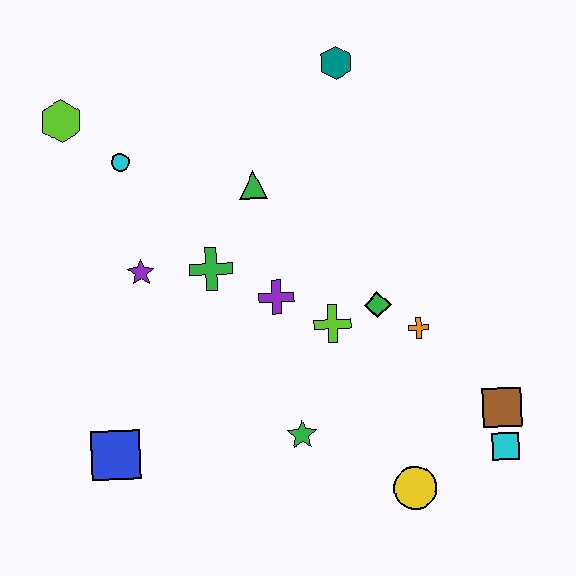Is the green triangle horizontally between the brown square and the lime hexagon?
Yes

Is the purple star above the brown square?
Yes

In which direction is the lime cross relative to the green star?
The lime cross is above the green star.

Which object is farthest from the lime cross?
The lime hexagon is farthest from the lime cross.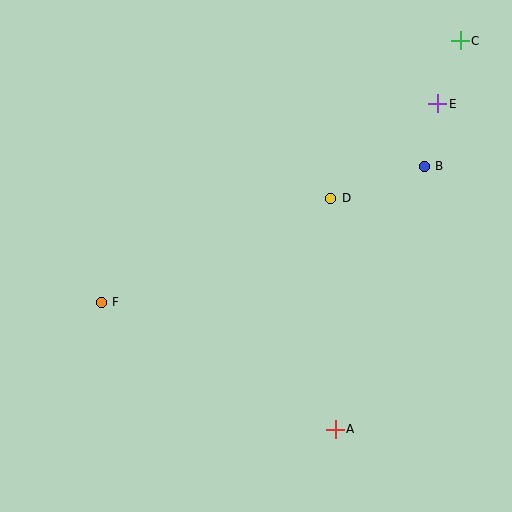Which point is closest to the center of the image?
Point D at (331, 198) is closest to the center.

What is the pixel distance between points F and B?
The distance between F and B is 350 pixels.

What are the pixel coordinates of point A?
Point A is at (335, 429).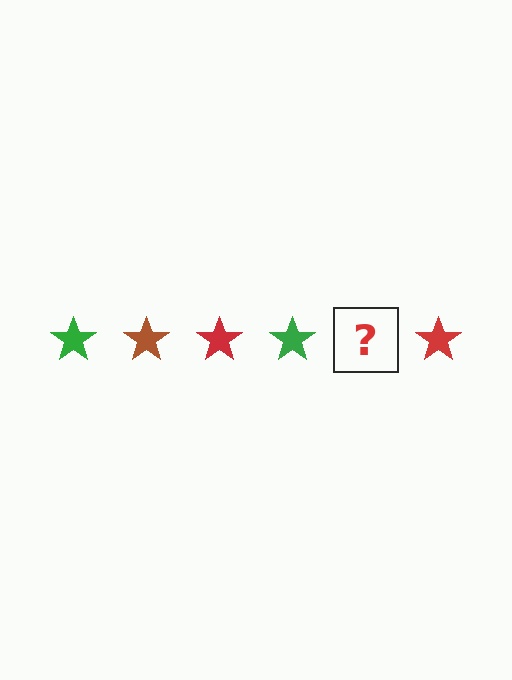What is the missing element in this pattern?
The missing element is a brown star.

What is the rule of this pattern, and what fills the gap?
The rule is that the pattern cycles through green, brown, red stars. The gap should be filled with a brown star.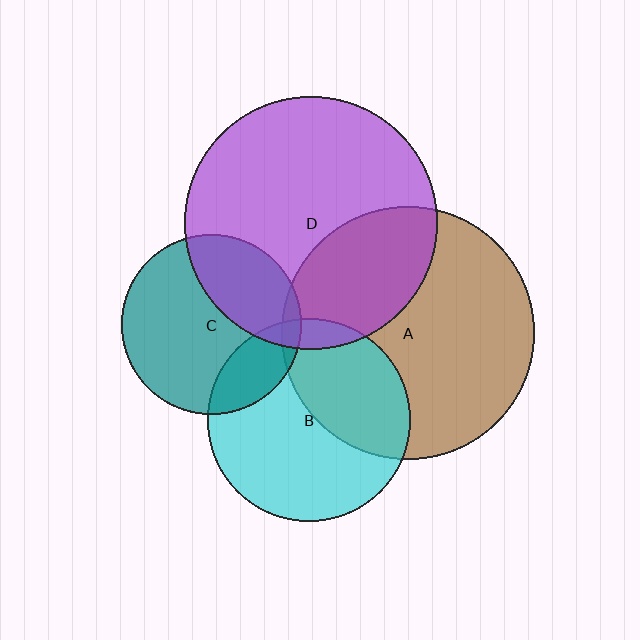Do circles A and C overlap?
Yes.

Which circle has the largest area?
Circle A (brown).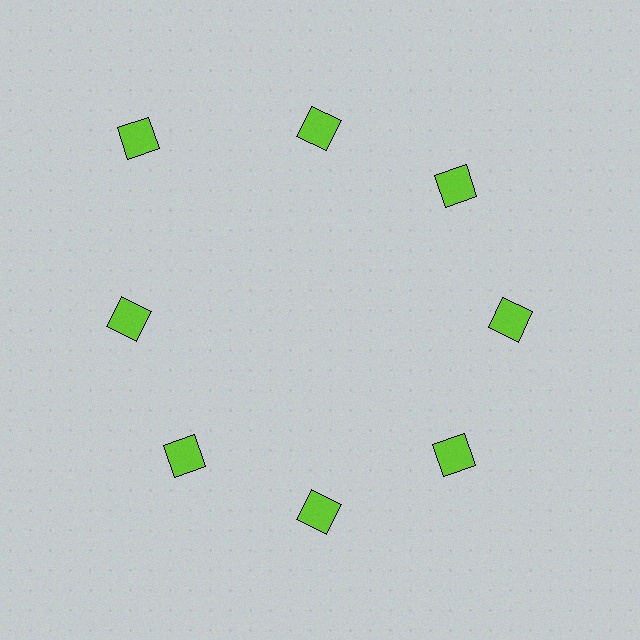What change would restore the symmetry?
The symmetry would be restored by moving it inward, back onto the ring so that all 8 squares sit at equal angles and equal distance from the center.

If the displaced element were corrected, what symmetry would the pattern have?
It would have 8-fold rotational symmetry — the pattern would map onto itself every 45 degrees.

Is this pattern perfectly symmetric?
No. The 8 lime squares are arranged in a ring, but one element near the 10 o'clock position is pushed outward from the center, breaking the 8-fold rotational symmetry.